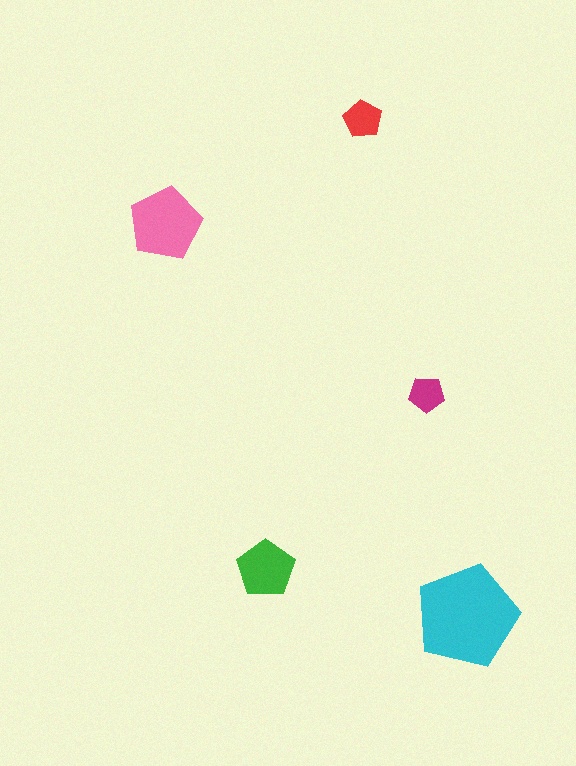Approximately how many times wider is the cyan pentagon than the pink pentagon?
About 1.5 times wider.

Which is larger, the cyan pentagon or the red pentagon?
The cyan one.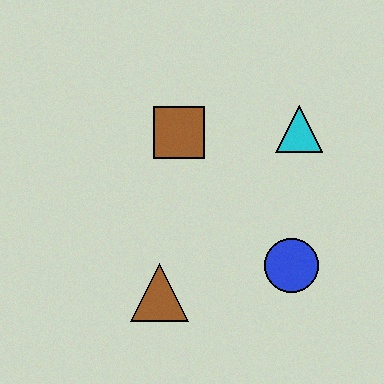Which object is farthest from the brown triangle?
The cyan triangle is farthest from the brown triangle.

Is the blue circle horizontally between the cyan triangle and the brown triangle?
Yes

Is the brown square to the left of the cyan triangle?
Yes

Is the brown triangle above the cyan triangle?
No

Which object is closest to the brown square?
The cyan triangle is closest to the brown square.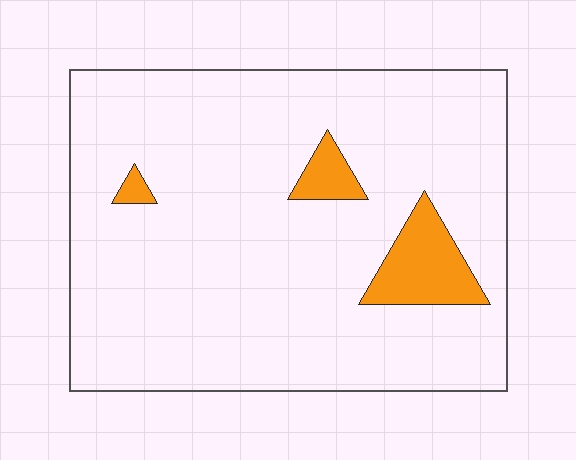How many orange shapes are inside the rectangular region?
3.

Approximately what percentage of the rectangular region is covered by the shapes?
Approximately 10%.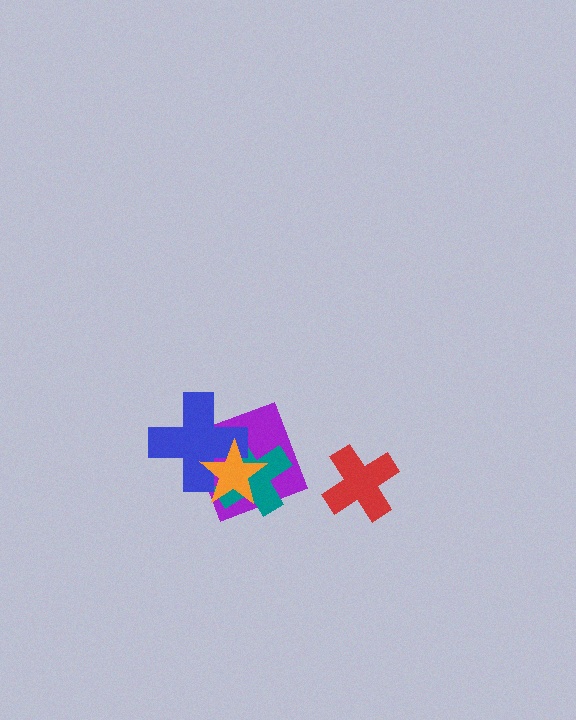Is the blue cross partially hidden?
Yes, it is partially covered by another shape.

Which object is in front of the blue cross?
The orange star is in front of the blue cross.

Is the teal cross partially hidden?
Yes, it is partially covered by another shape.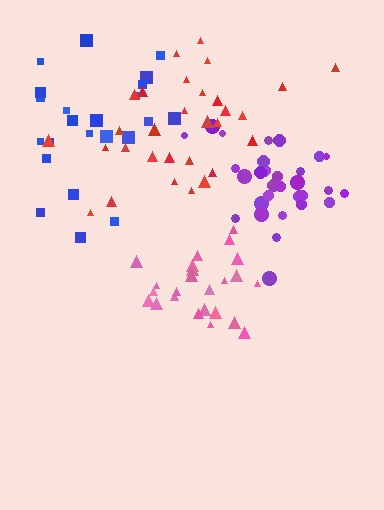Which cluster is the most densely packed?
Pink.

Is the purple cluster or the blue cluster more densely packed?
Purple.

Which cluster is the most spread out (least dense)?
Blue.